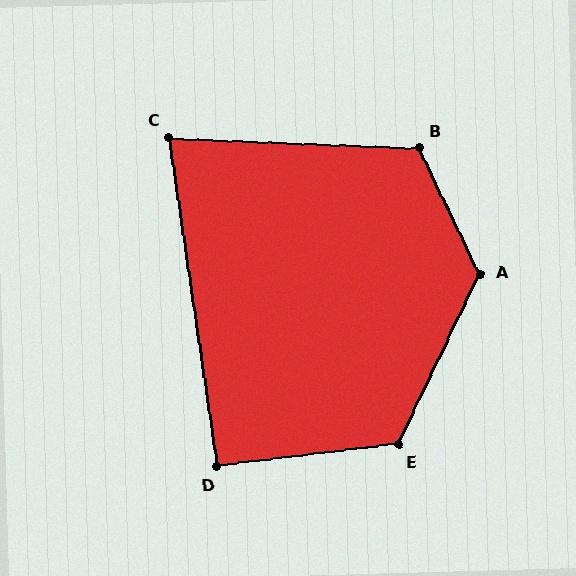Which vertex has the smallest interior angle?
C, at approximately 79 degrees.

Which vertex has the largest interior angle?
A, at approximately 129 degrees.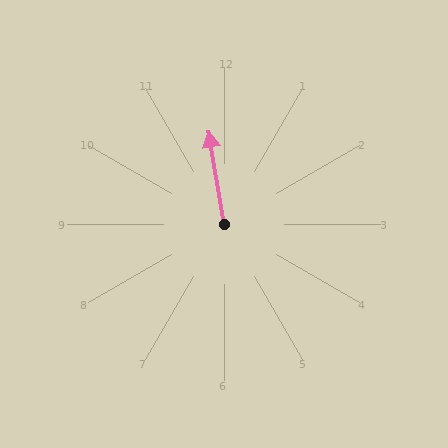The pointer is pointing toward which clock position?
Roughly 12 o'clock.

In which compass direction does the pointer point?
North.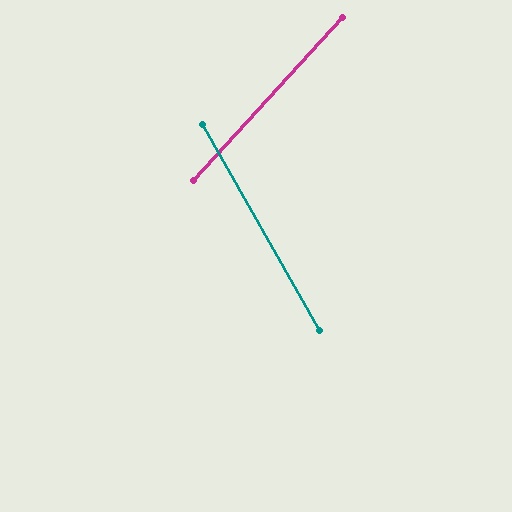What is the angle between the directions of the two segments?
Approximately 72 degrees.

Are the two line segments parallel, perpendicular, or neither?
Neither parallel nor perpendicular — they differ by about 72°.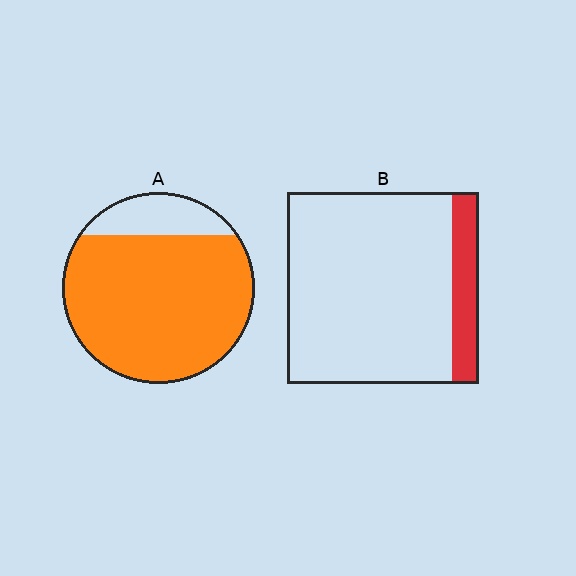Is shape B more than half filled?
No.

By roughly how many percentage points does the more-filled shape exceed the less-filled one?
By roughly 70 percentage points (A over B).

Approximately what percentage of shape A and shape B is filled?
A is approximately 85% and B is approximately 15%.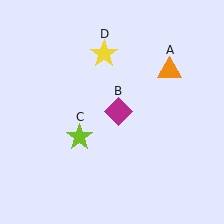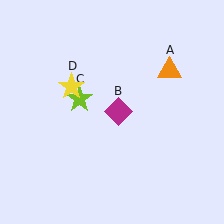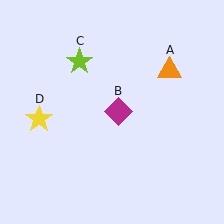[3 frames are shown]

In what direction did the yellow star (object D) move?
The yellow star (object D) moved down and to the left.